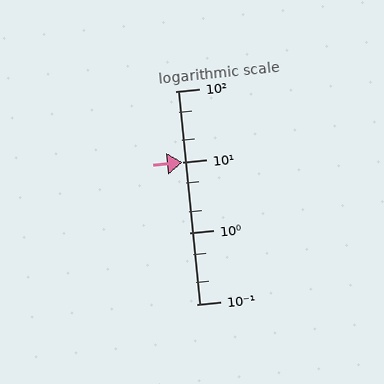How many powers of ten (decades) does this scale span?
The scale spans 3 decades, from 0.1 to 100.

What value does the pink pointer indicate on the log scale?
The pointer indicates approximately 10.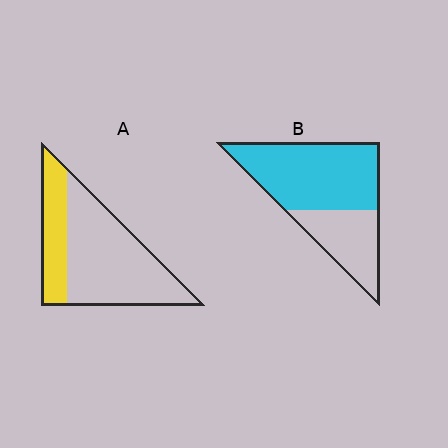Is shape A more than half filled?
No.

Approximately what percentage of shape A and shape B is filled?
A is approximately 30% and B is approximately 65%.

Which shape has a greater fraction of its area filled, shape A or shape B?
Shape B.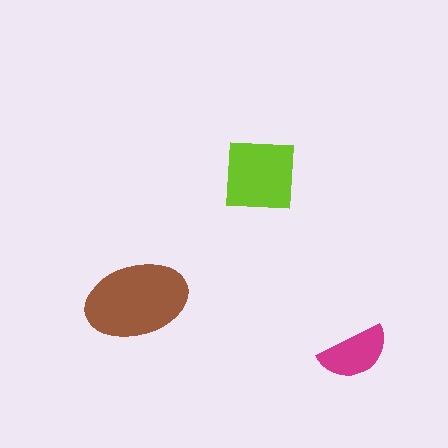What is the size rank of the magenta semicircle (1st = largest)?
3rd.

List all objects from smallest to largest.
The magenta semicircle, the lime square, the brown ellipse.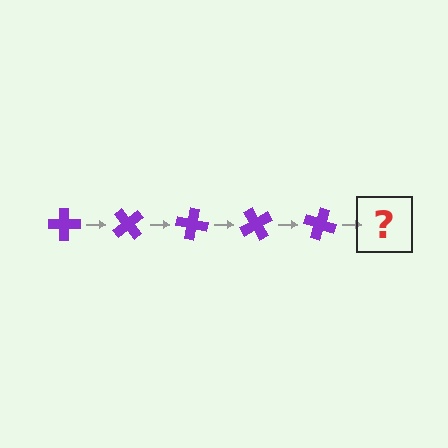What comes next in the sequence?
The next element should be a purple cross rotated 250 degrees.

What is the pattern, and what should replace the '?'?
The pattern is that the cross rotates 50 degrees each step. The '?' should be a purple cross rotated 250 degrees.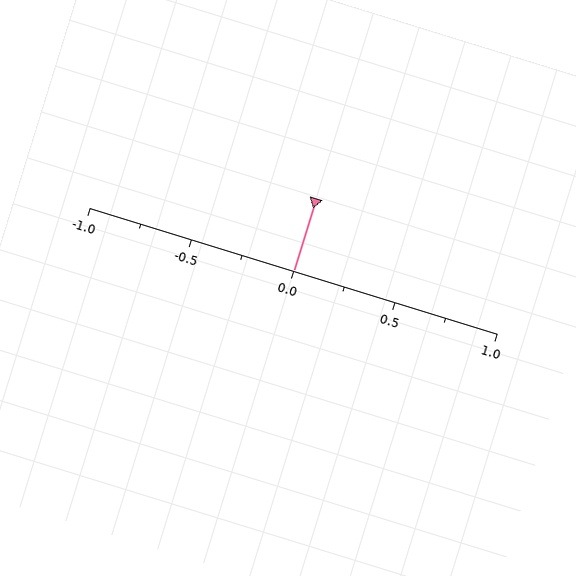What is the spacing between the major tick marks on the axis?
The major ticks are spaced 0.5 apart.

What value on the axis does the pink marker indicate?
The marker indicates approximately 0.